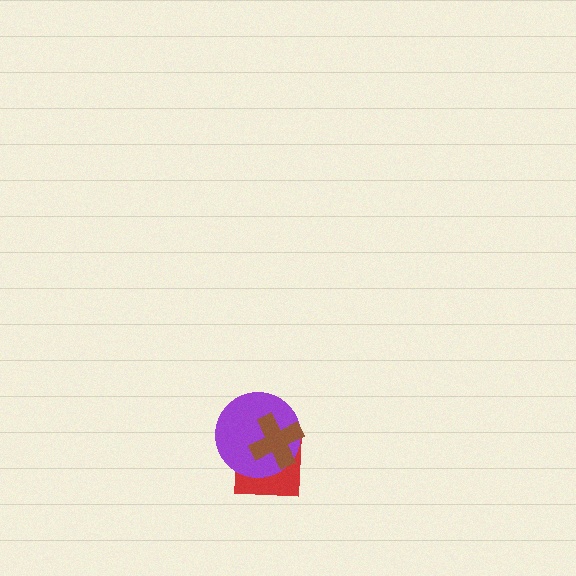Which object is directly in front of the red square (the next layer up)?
The purple circle is directly in front of the red square.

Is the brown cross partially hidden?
No, no other shape covers it.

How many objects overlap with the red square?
2 objects overlap with the red square.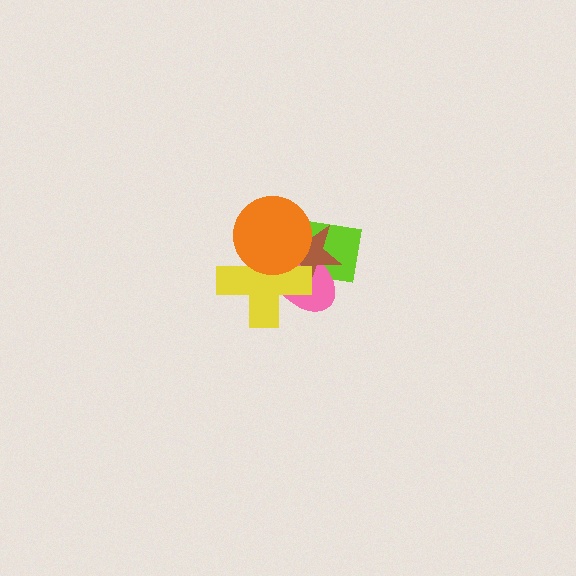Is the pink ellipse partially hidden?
Yes, it is partially covered by another shape.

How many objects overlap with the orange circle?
4 objects overlap with the orange circle.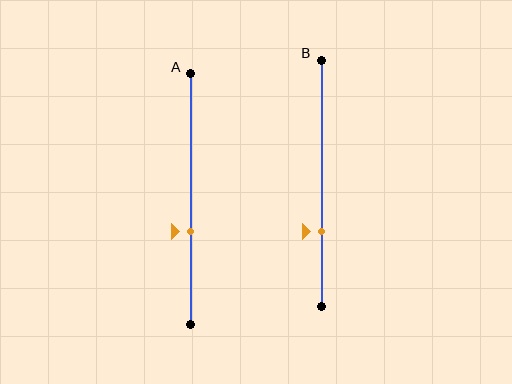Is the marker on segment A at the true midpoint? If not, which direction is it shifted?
No, the marker on segment A is shifted downward by about 13% of the segment length.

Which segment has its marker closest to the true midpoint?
Segment A has its marker closest to the true midpoint.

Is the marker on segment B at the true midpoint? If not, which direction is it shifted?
No, the marker on segment B is shifted downward by about 20% of the segment length.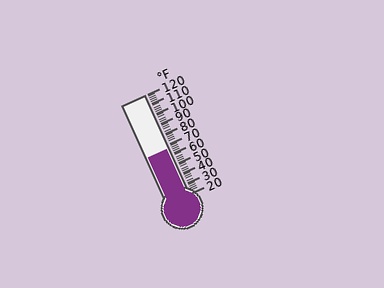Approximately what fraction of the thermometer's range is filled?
The thermometer is filled to approximately 45% of its range.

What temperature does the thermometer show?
The thermometer shows approximately 66°F.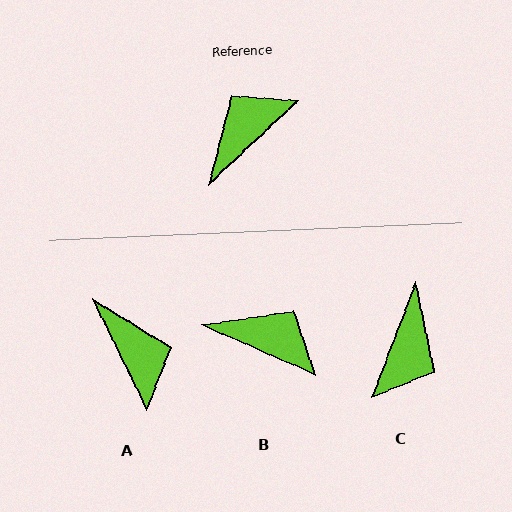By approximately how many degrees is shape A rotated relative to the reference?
Approximately 107 degrees clockwise.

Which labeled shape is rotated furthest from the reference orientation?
C, about 154 degrees away.